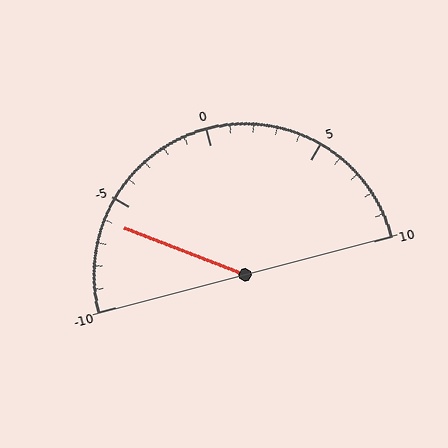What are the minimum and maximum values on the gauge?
The gauge ranges from -10 to 10.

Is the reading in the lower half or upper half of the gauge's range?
The reading is in the lower half of the range (-10 to 10).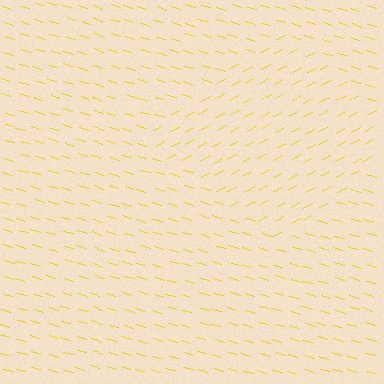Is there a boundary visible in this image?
Yes, there is a texture boundary formed by a change in line orientation.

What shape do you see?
I see a diamond.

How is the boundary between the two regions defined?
The boundary is defined purely by a change in line orientation (approximately 45 degrees difference). All lines are the same color and thickness.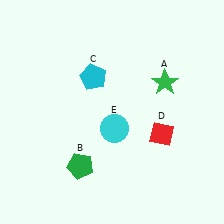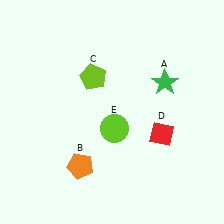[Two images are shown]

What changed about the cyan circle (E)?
In Image 1, E is cyan. In Image 2, it changed to lime.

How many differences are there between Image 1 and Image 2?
There are 3 differences between the two images.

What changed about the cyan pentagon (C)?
In Image 1, C is cyan. In Image 2, it changed to lime.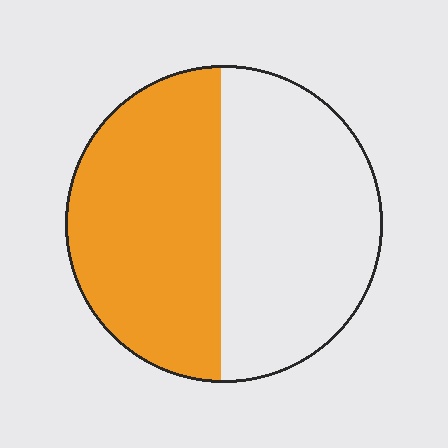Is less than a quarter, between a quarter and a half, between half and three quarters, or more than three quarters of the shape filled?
Between a quarter and a half.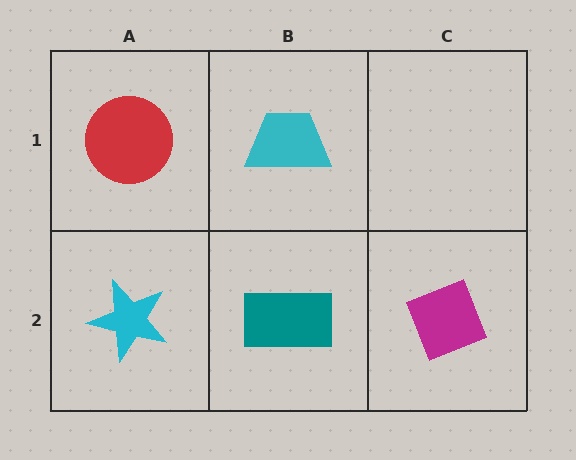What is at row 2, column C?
A magenta diamond.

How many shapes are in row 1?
2 shapes.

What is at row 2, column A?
A cyan star.